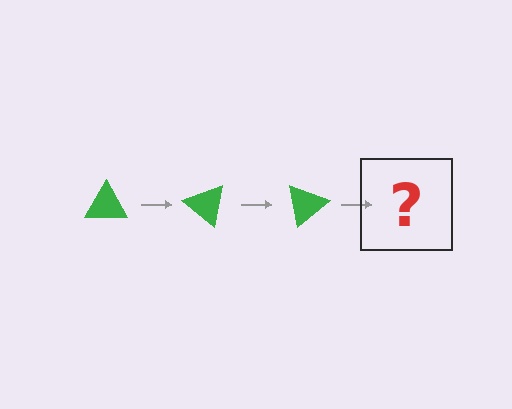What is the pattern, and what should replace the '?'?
The pattern is that the triangle rotates 40 degrees each step. The '?' should be a green triangle rotated 120 degrees.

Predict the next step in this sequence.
The next step is a green triangle rotated 120 degrees.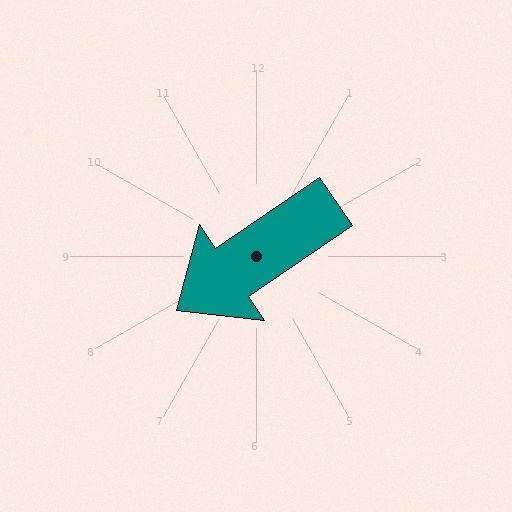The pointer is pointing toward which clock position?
Roughly 8 o'clock.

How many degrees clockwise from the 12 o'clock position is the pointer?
Approximately 236 degrees.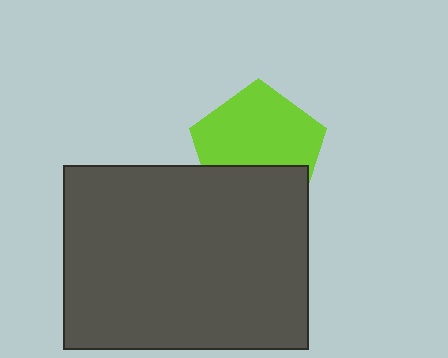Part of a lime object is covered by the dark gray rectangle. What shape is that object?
It is a pentagon.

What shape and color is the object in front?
The object in front is a dark gray rectangle.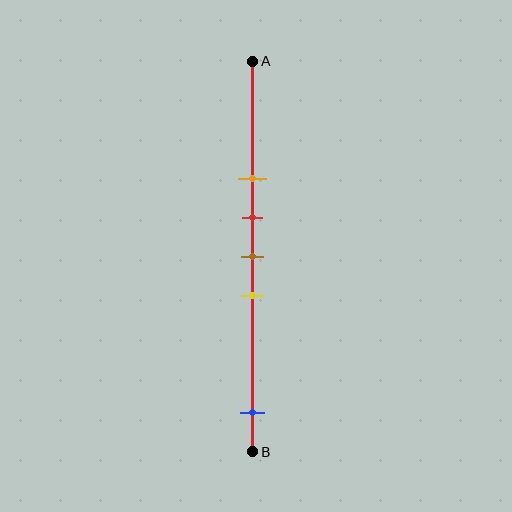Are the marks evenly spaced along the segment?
No, the marks are not evenly spaced.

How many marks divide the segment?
There are 5 marks dividing the segment.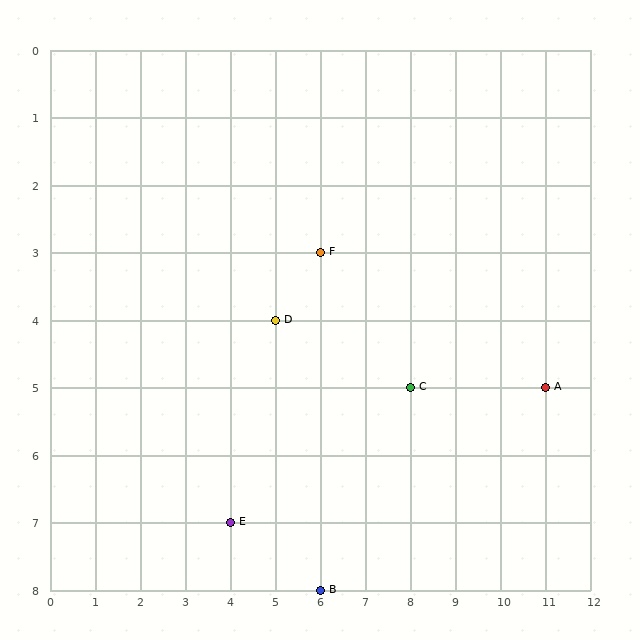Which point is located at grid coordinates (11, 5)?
Point A is at (11, 5).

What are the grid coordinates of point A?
Point A is at grid coordinates (11, 5).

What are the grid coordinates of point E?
Point E is at grid coordinates (4, 7).